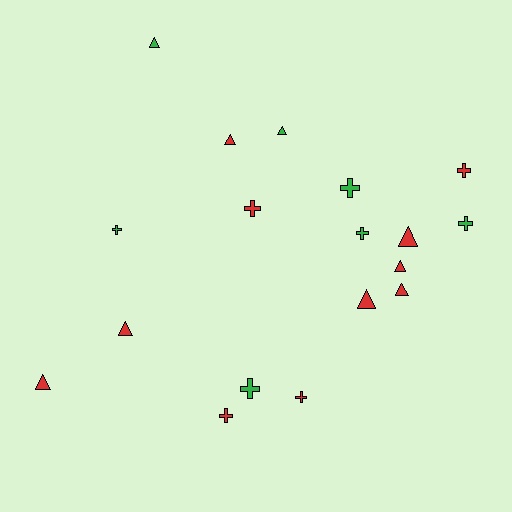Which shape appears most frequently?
Triangle, with 9 objects.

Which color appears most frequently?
Red, with 11 objects.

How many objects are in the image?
There are 18 objects.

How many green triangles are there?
There are 2 green triangles.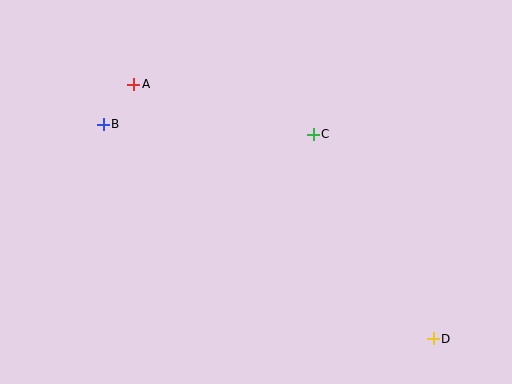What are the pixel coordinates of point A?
Point A is at (134, 84).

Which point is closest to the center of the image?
Point C at (313, 134) is closest to the center.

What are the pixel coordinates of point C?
Point C is at (313, 134).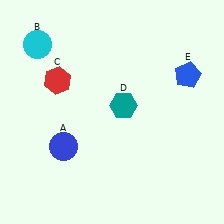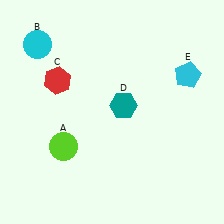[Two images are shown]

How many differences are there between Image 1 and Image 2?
There are 2 differences between the two images.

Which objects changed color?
A changed from blue to lime. E changed from blue to cyan.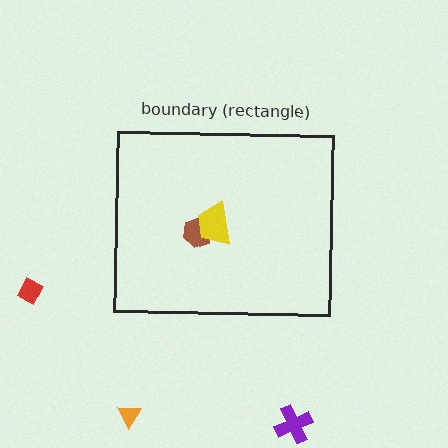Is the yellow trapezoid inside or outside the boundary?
Inside.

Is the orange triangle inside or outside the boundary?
Outside.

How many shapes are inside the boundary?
2 inside, 3 outside.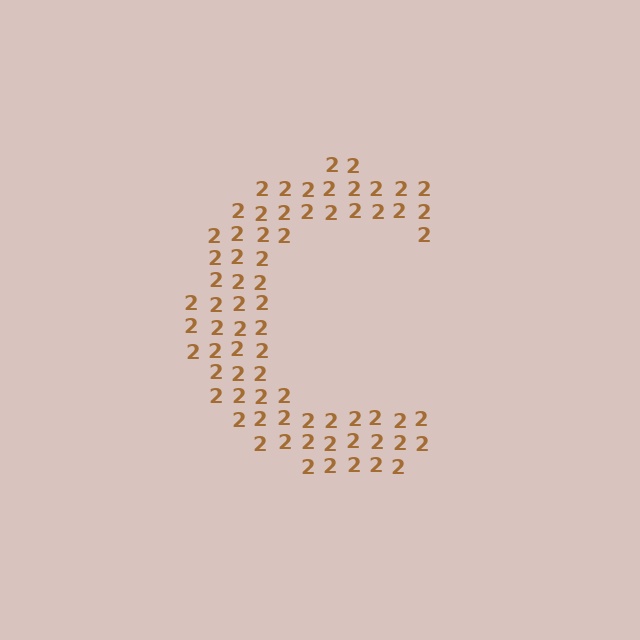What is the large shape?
The large shape is the letter C.